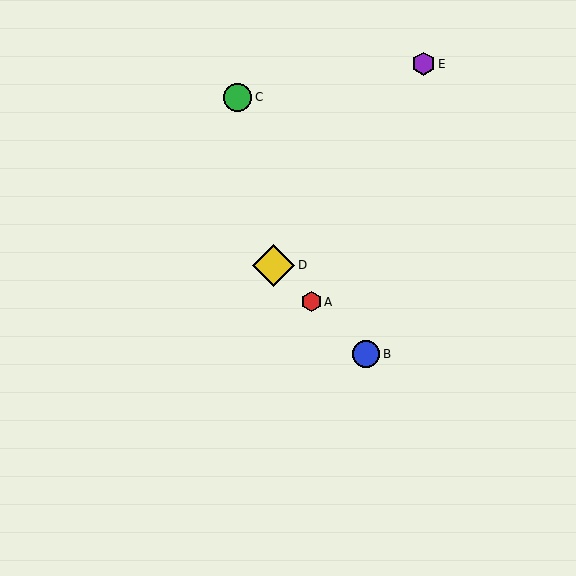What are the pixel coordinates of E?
Object E is at (423, 64).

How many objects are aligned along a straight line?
3 objects (A, B, D) are aligned along a straight line.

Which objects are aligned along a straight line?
Objects A, B, D are aligned along a straight line.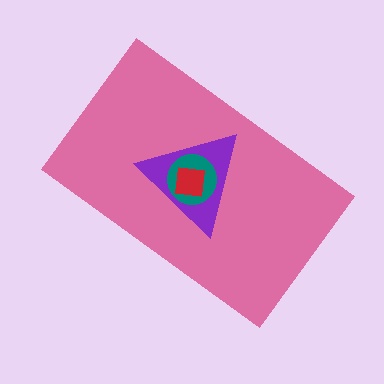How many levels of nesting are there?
4.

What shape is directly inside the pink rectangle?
The purple triangle.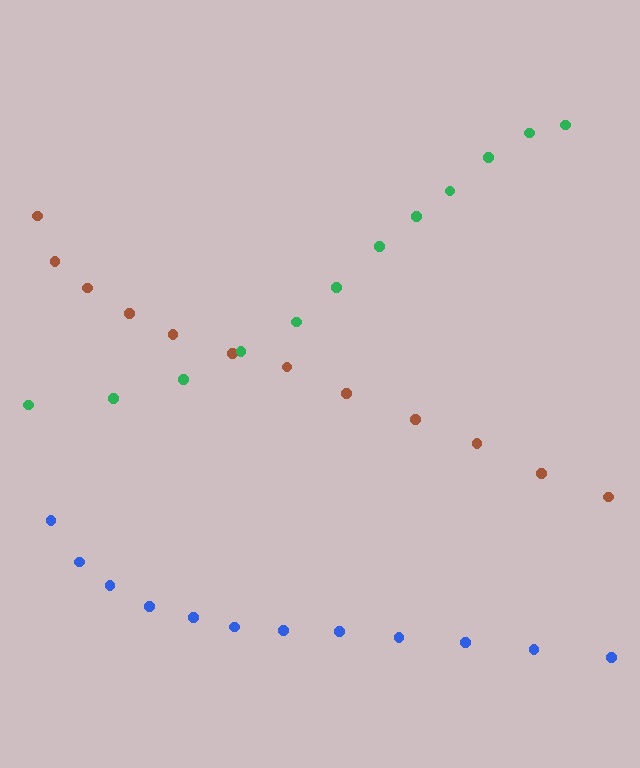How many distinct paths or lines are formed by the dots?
There are 3 distinct paths.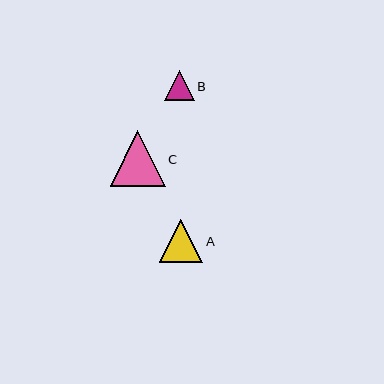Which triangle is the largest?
Triangle C is the largest with a size of approximately 55 pixels.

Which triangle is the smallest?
Triangle B is the smallest with a size of approximately 29 pixels.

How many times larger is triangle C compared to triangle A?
Triangle C is approximately 1.3 times the size of triangle A.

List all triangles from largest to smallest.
From largest to smallest: C, A, B.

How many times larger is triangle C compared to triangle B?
Triangle C is approximately 1.9 times the size of triangle B.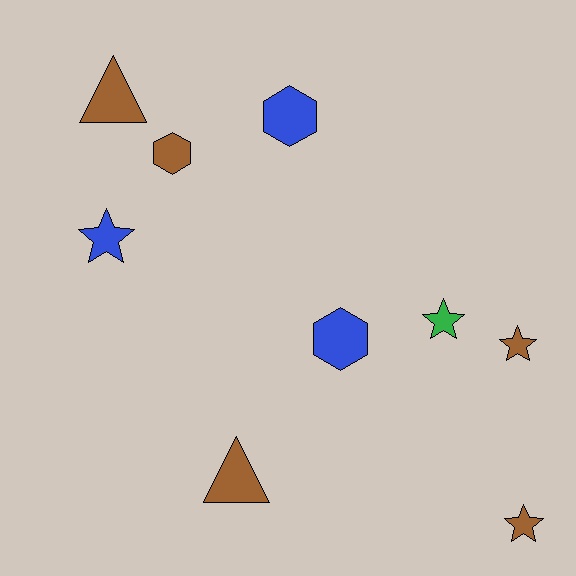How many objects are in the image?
There are 9 objects.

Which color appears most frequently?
Brown, with 5 objects.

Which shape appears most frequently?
Star, with 4 objects.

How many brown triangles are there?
There are 2 brown triangles.